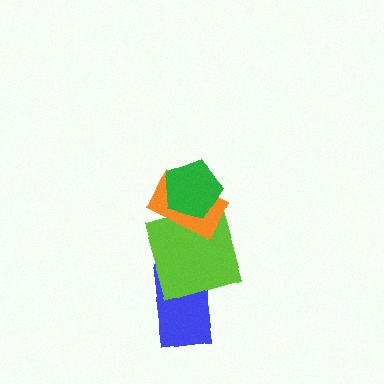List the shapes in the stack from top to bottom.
From top to bottom: the green pentagon, the orange rectangle, the lime square, the blue rectangle.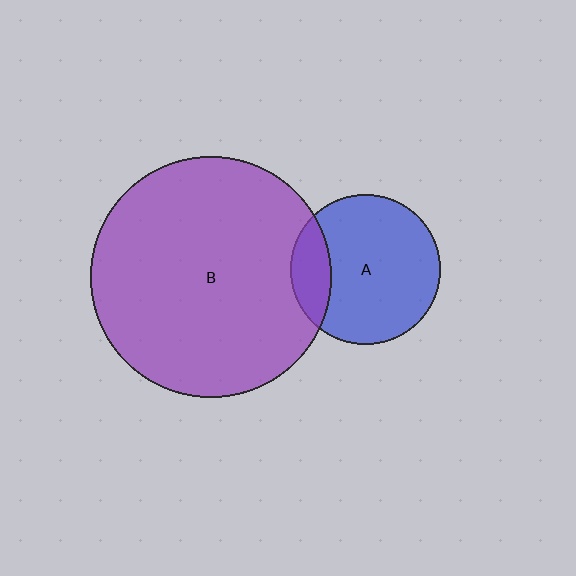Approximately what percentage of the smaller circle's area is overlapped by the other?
Approximately 20%.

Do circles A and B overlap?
Yes.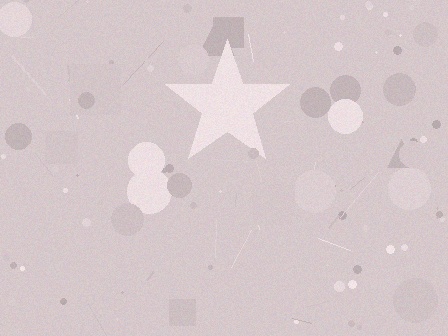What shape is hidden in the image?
A star is hidden in the image.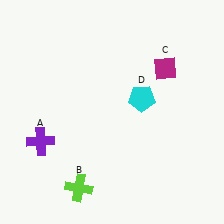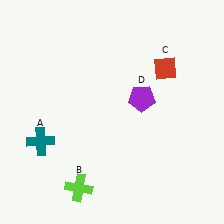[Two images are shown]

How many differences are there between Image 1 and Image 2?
There are 3 differences between the two images.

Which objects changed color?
A changed from purple to teal. C changed from magenta to red. D changed from cyan to purple.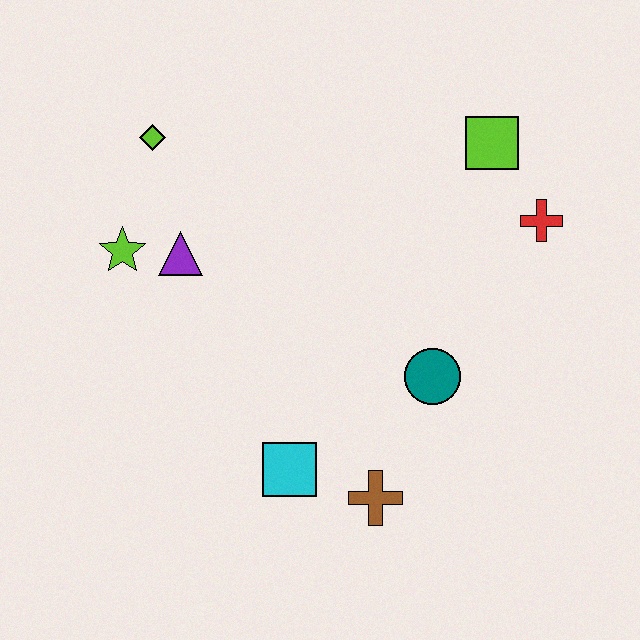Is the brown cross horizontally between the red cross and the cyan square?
Yes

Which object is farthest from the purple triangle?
The red cross is farthest from the purple triangle.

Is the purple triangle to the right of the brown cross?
No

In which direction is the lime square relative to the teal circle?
The lime square is above the teal circle.